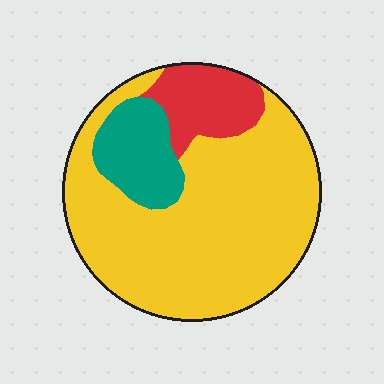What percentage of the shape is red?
Red takes up about one eighth (1/8) of the shape.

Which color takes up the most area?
Yellow, at roughly 75%.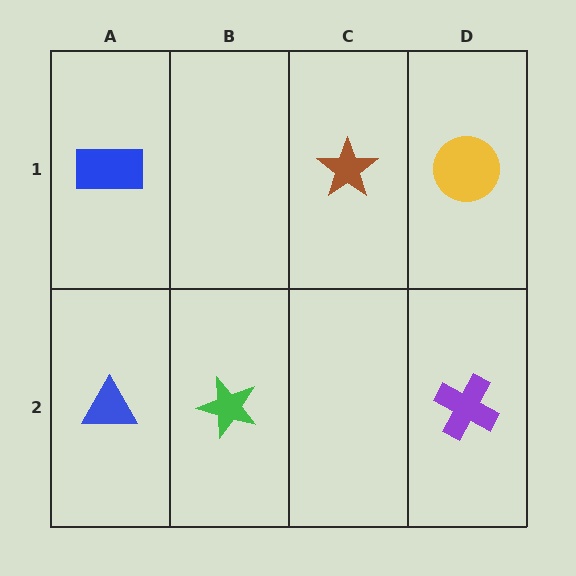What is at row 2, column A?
A blue triangle.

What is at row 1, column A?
A blue rectangle.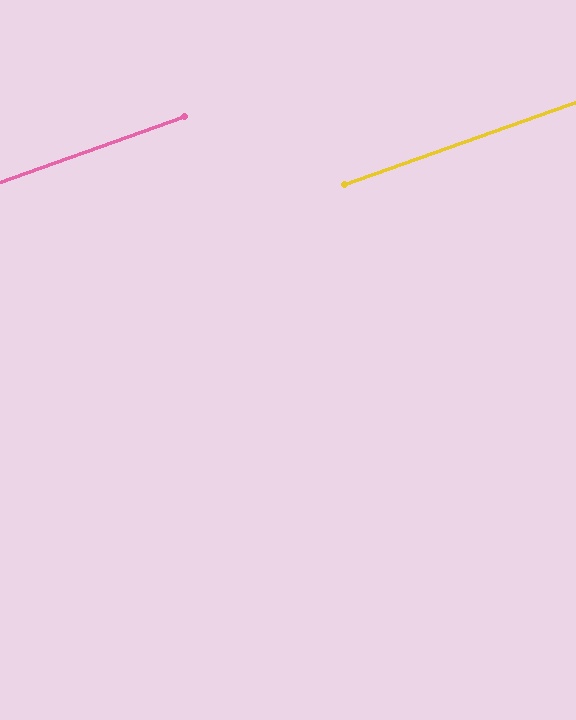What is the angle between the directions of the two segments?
Approximately 0 degrees.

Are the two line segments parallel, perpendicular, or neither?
Parallel — their directions differ by only 0.1°.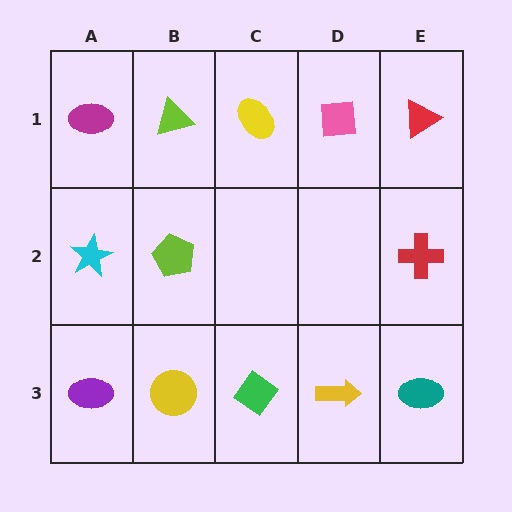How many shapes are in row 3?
5 shapes.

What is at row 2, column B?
A lime pentagon.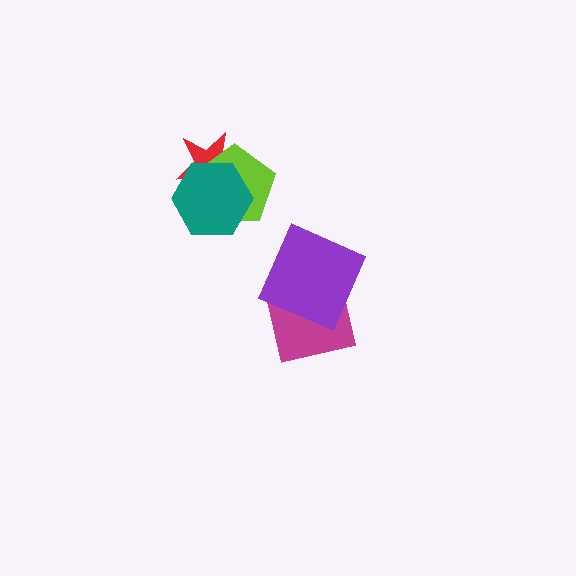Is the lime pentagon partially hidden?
Yes, it is partially covered by another shape.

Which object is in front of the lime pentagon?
The teal hexagon is in front of the lime pentagon.